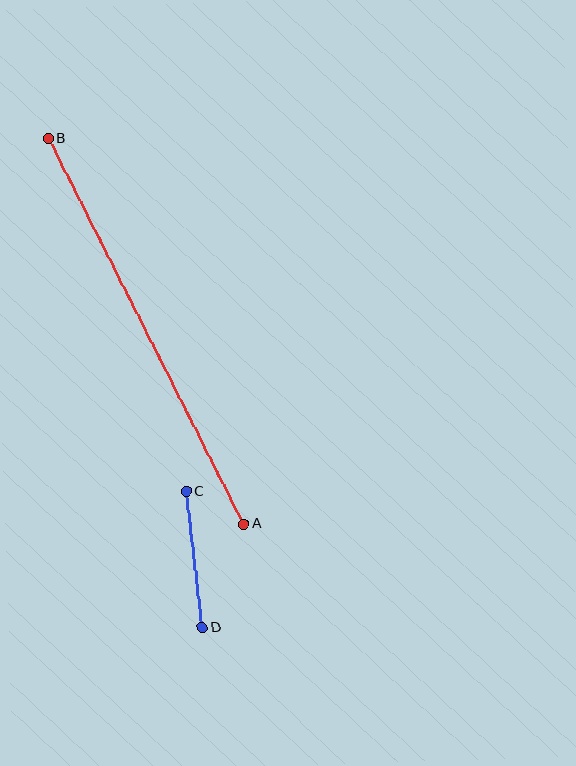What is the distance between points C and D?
The distance is approximately 137 pixels.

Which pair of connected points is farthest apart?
Points A and B are farthest apart.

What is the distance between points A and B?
The distance is approximately 432 pixels.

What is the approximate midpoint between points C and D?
The midpoint is at approximately (194, 560) pixels.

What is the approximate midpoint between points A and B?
The midpoint is at approximately (146, 331) pixels.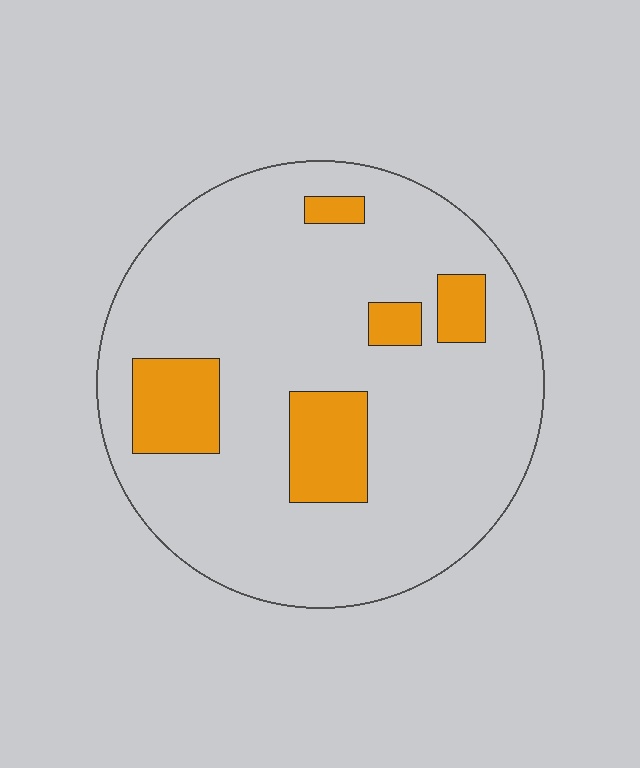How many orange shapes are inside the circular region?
5.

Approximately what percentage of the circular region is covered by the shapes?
Approximately 15%.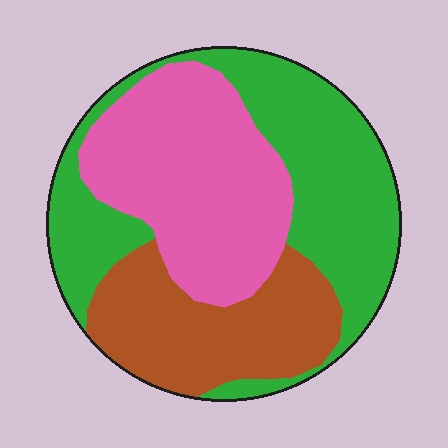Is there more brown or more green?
Green.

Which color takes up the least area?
Brown, at roughly 25%.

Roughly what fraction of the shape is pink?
Pink covers 34% of the shape.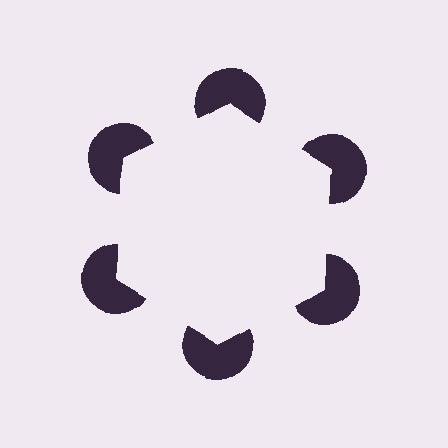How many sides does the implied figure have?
6 sides.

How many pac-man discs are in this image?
There are 6 — one at each vertex of the illusory hexagon.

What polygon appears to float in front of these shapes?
An illusory hexagon — its edges are inferred from the aligned wedge cuts in the pac-man discs, not physically drawn.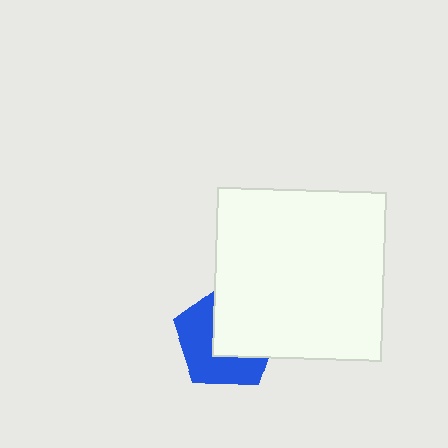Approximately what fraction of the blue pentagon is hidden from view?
Roughly 51% of the blue pentagon is hidden behind the white square.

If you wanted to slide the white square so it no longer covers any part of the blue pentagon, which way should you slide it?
Slide it toward the upper-right — that is the most direct way to separate the two shapes.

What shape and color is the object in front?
The object in front is a white square.